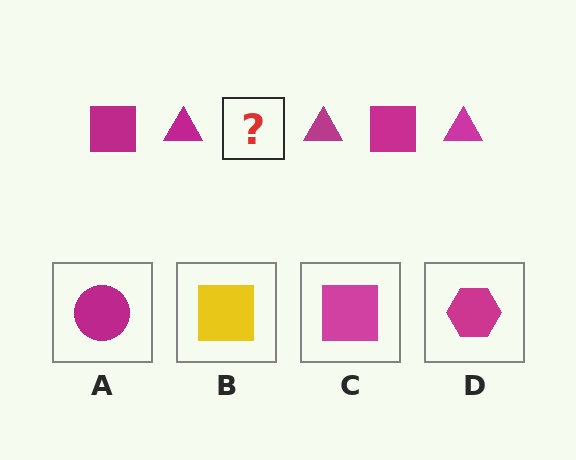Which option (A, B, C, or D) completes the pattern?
C.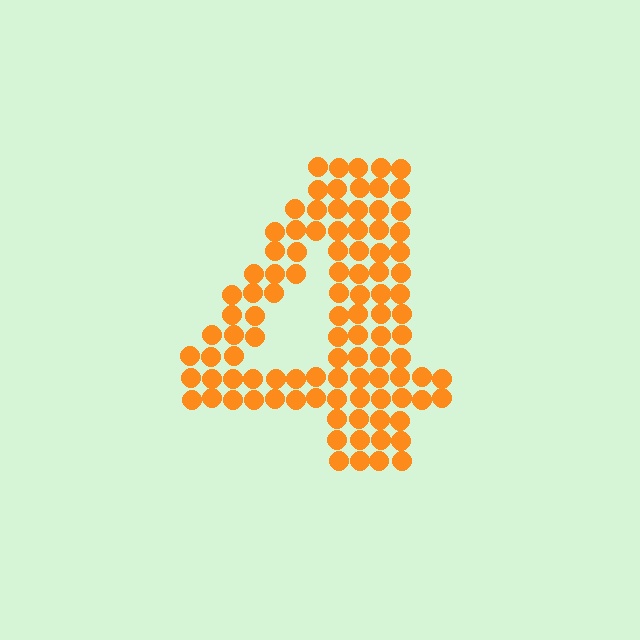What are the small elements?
The small elements are circles.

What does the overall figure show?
The overall figure shows the digit 4.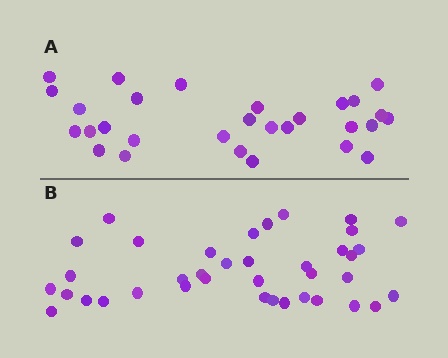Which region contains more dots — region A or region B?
Region B (the bottom region) has more dots.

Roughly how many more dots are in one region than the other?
Region B has roughly 8 or so more dots than region A.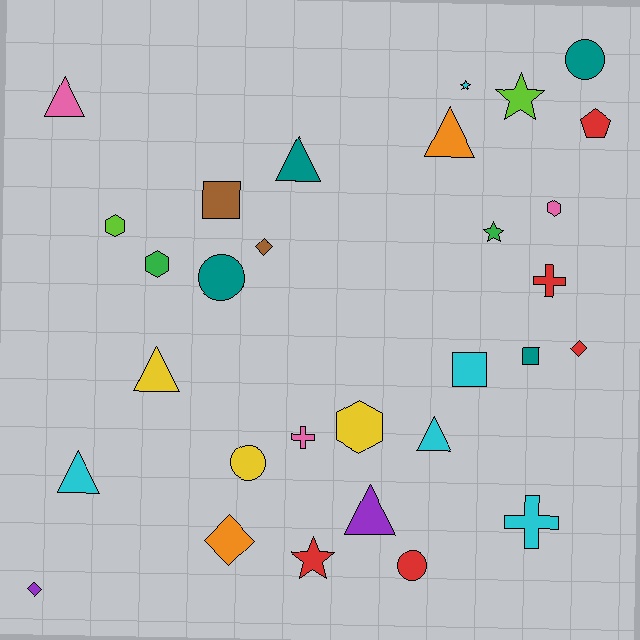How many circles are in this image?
There are 4 circles.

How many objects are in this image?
There are 30 objects.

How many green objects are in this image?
There are 2 green objects.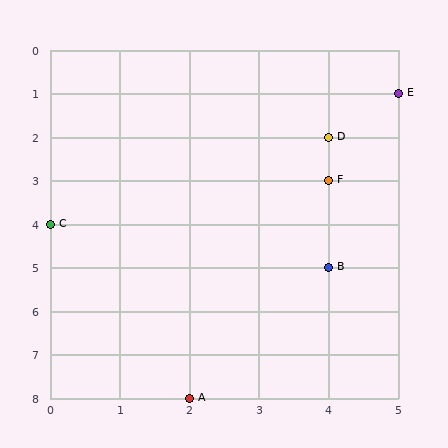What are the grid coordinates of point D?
Point D is at grid coordinates (4, 2).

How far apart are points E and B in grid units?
Points E and B are 1 column and 4 rows apart (about 4.1 grid units diagonally).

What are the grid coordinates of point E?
Point E is at grid coordinates (5, 1).